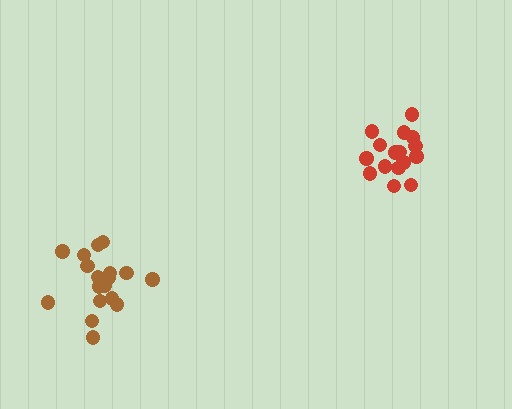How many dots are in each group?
Group 1: 18 dots, Group 2: 16 dots (34 total).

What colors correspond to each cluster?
The clusters are colored: brown, red.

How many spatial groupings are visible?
There are 2 spatial groupings.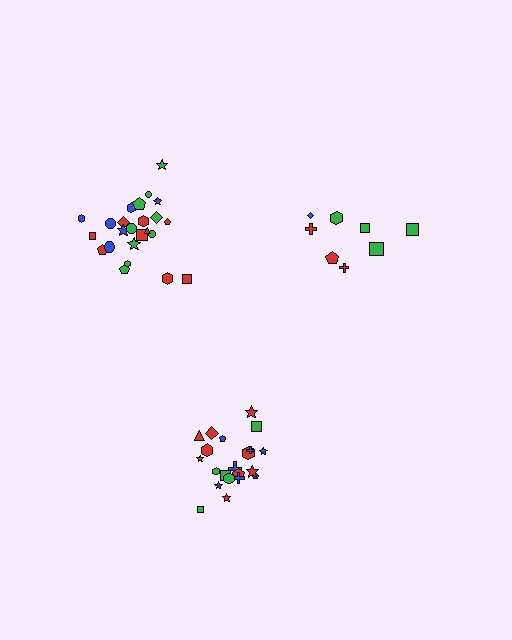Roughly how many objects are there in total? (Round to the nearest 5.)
Roughly 55 objects in total.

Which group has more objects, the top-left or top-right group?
The top-left group.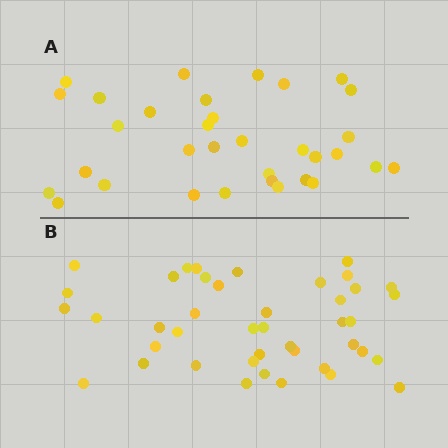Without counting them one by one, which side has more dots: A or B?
Region B (the bottom region) has more dots.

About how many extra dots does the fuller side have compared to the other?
Region B has roughly 8 or so more dots than region A.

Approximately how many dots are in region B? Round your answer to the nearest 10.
About 40 dots. (The exact count is 42, which rounds to 40.)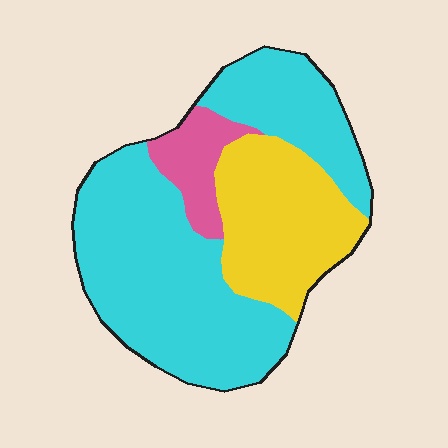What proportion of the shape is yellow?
Yellow covers 27% of the shape.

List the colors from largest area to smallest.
From largest to smallest: cyan, yellow, pink.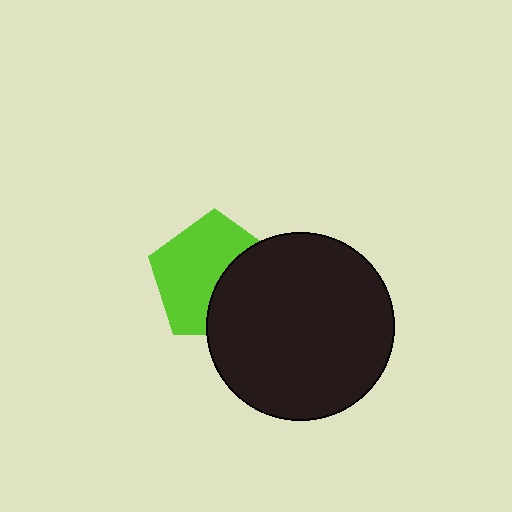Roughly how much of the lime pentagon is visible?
About half of it is visible (roughly 60%).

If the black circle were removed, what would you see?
You would see the complete lime pentagon.